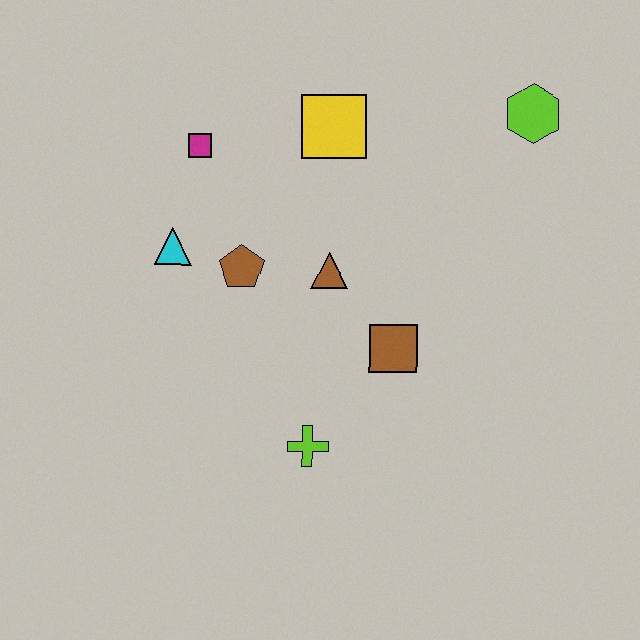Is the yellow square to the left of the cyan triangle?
No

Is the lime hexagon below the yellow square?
No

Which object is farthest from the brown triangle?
The lime hexagon is farthest from the brown triangle.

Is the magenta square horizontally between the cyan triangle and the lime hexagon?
Yes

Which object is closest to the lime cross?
The brown square is closest to the lime cross.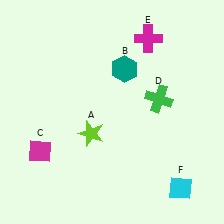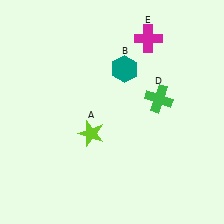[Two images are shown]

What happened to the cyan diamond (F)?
The cyan diamond (F) was removed in Image 2. It was in the bottom-right area of Image 1.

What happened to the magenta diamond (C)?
The magenta diamond (C) was removed in Image 2. It was in the bottom-left area of Image 1.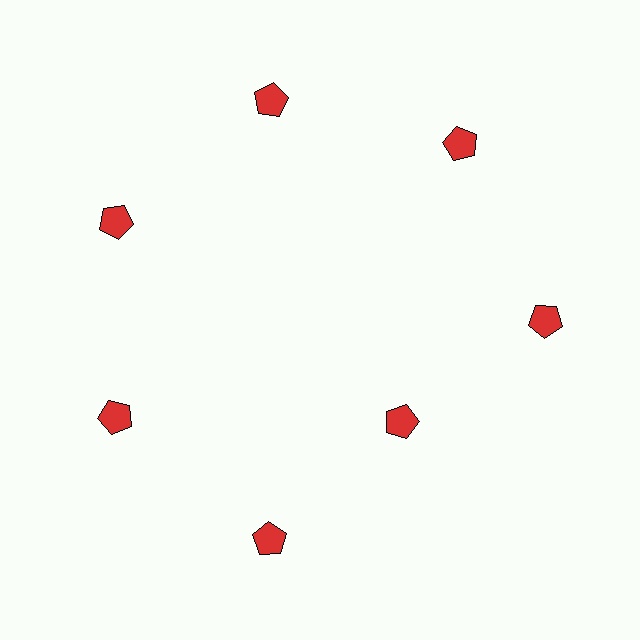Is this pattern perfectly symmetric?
No. The 7 red pentagons are arranged in a ring, but one element near the 5 o'clock position is pulled inward toward the center, breaking the 7-fold rotational symmetry.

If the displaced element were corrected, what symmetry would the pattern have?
It would have 7-fold rotational symmetry — the pattern would map onto itself every 51 degrees.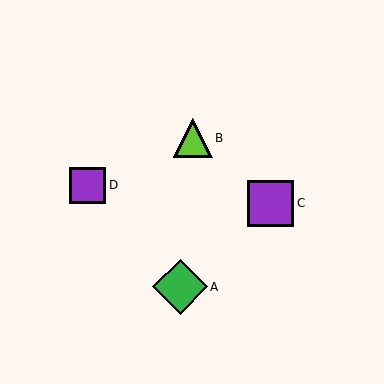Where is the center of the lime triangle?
The center of the lime triangle is at (193, 138).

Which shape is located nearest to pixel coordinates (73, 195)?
The purple square (labeled D) at (88, 185) is nearest to that location.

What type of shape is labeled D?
Shape D is a purple square.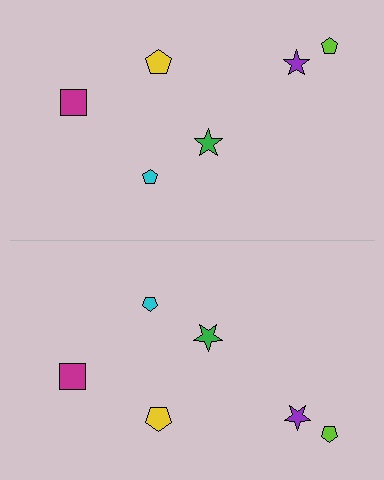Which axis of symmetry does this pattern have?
The pattern has a horizontal axis of symmetry running through the center of the image.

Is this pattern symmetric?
Yes, this pattern has bilateral (reflection) symmetry.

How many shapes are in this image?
There are 12 shapes in this image.